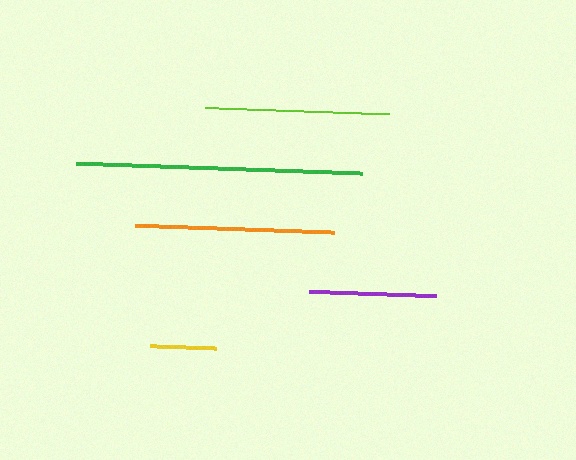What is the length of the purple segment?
The purple segment is approximately 127 pixels long.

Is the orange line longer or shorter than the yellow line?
The orange line is longer than the yellow line.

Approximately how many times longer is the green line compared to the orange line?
The green line is approximately 1.4 times the length of the orange line.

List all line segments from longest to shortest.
From longest to shortest: green, orange, lime, purple, yellow.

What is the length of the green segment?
The green segment is approximately 286 pixels long.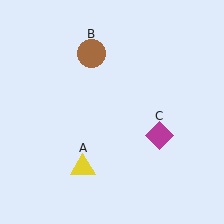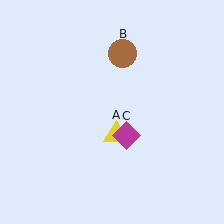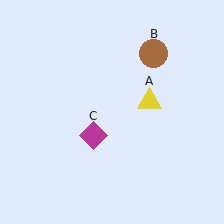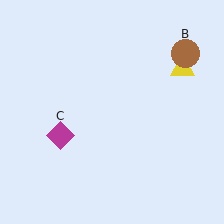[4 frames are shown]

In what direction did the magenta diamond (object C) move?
The magenta diamond (object C) moved left.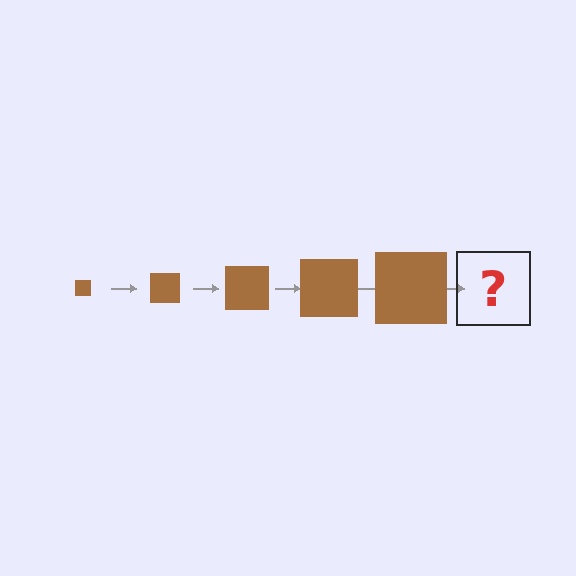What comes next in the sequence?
The next element should be a brown square, larger than the previous one.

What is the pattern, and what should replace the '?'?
The pattern is that the square gets progressively larger each step. The '?' should be a brown square, larger than the previous one.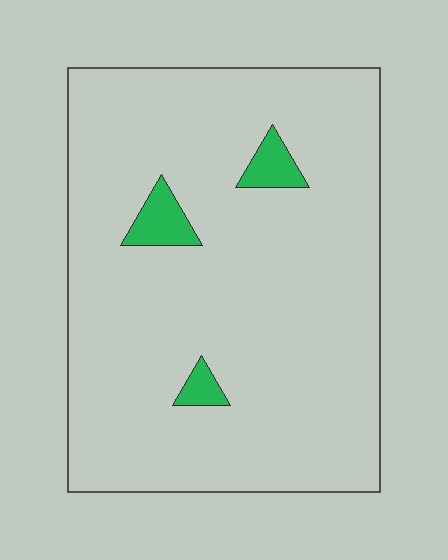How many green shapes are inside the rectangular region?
3.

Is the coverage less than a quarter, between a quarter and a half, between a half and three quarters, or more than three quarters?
Less than a quarter.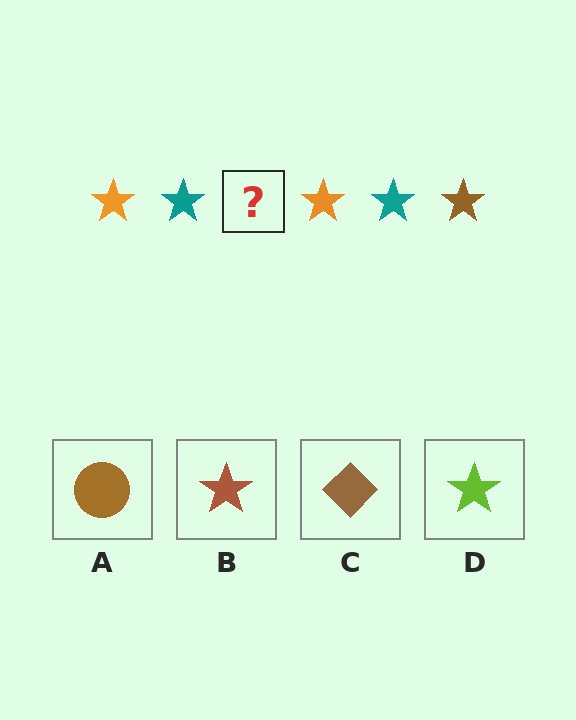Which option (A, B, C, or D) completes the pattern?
B.